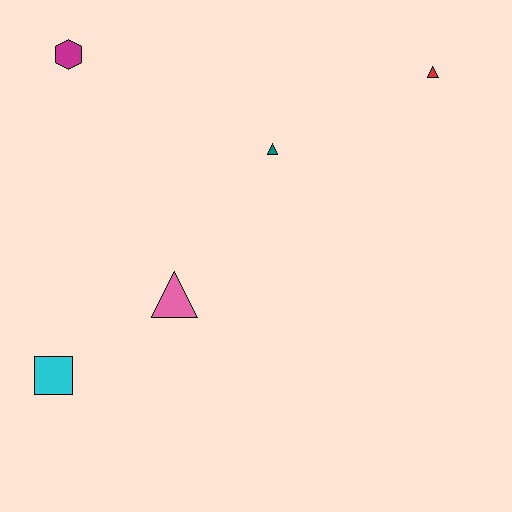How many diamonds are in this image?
There are no diamonds.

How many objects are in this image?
There are 5 objects.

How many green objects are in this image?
There are no green objects.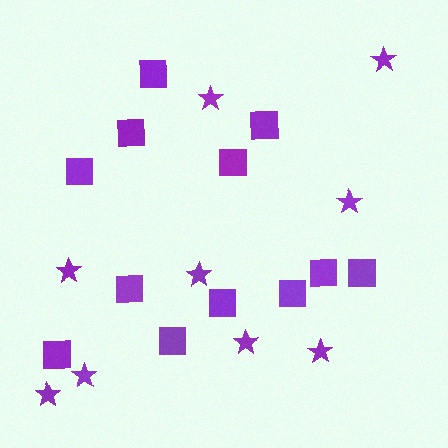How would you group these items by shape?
There are 2 groups: one group of squares (12) and one group of stars (9).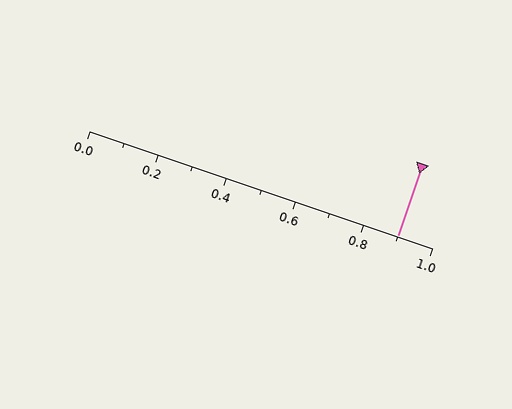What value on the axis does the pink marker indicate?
The marker indicates approximately 0.9.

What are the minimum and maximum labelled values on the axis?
The axis runs from 0.0 to 1.0.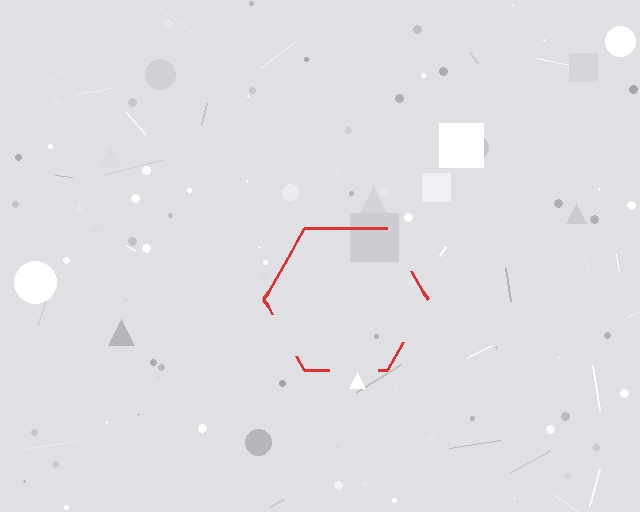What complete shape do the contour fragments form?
The contour fragments form a hexagon.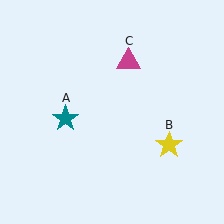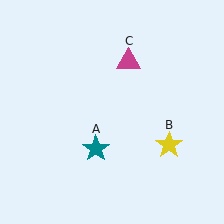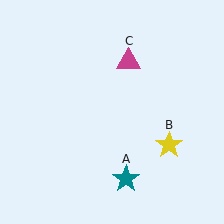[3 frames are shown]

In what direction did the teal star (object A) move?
The teal star (object A) moved down and to the right.